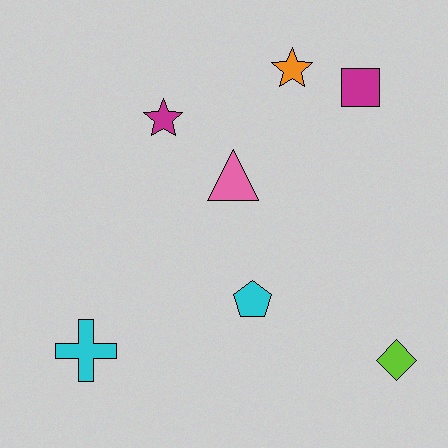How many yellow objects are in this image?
There are no yellow objects.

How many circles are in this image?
There are no circles.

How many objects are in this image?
There are 7 objects.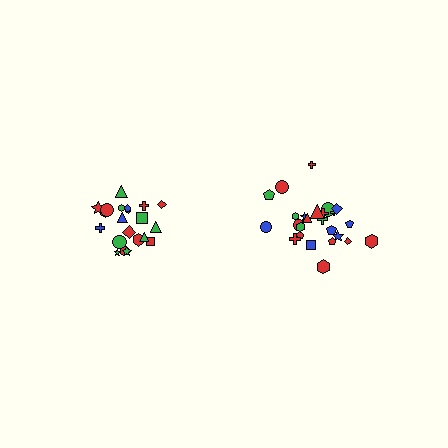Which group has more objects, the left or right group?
The right group.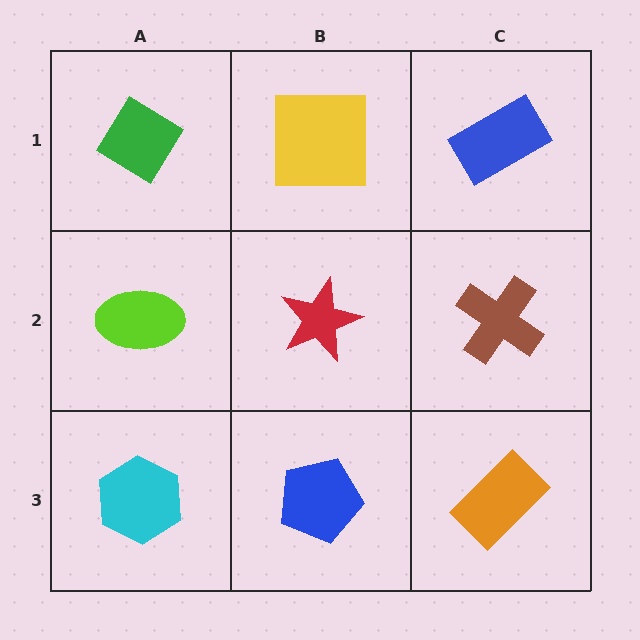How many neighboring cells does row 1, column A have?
2.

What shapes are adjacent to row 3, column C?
A brown cross (row 2, column C), a blue pentagon (row 3, column B).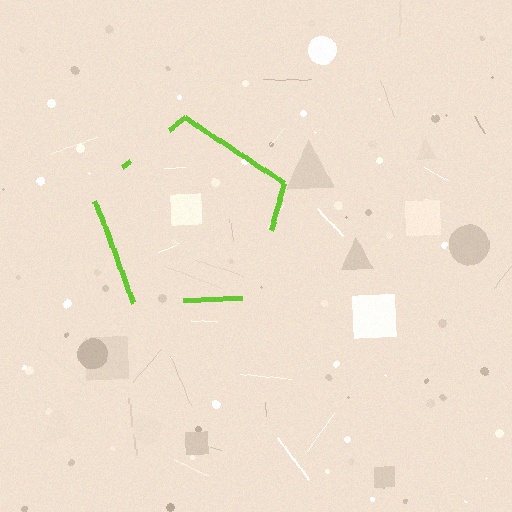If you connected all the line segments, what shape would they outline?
They would outline a pentagon.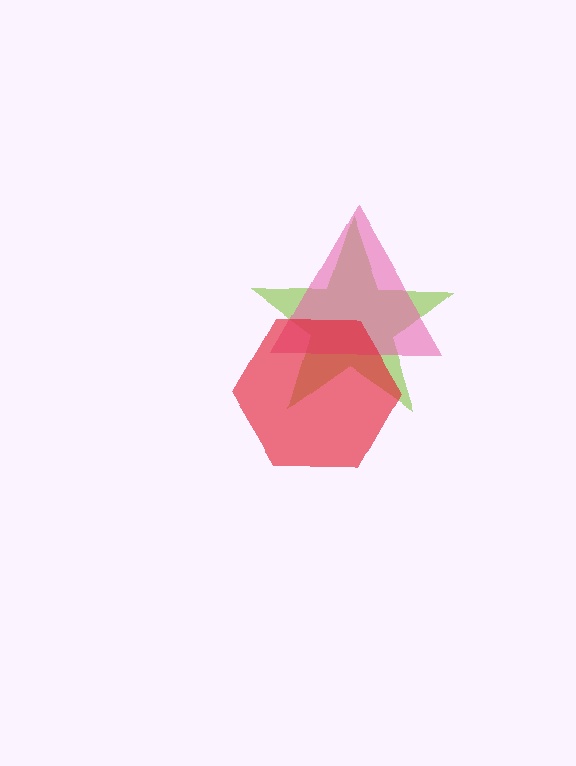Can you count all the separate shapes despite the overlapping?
Yes, there are 3 separate shapes.